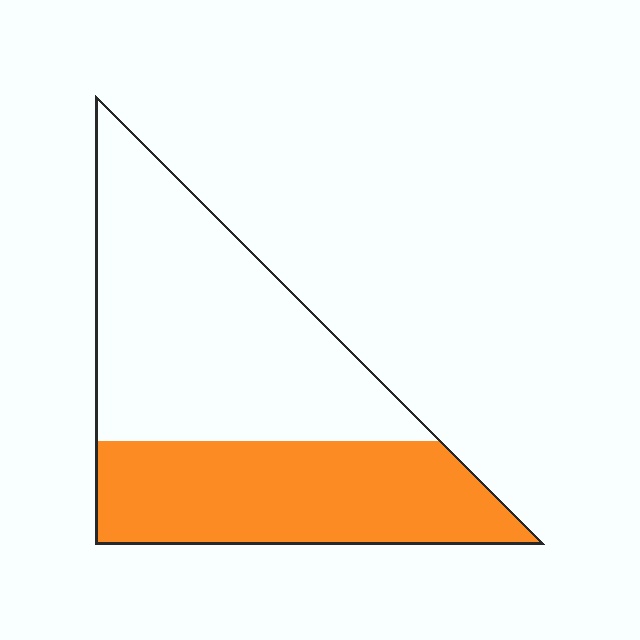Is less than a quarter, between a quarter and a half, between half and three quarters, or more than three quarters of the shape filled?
Between a quarter and a half.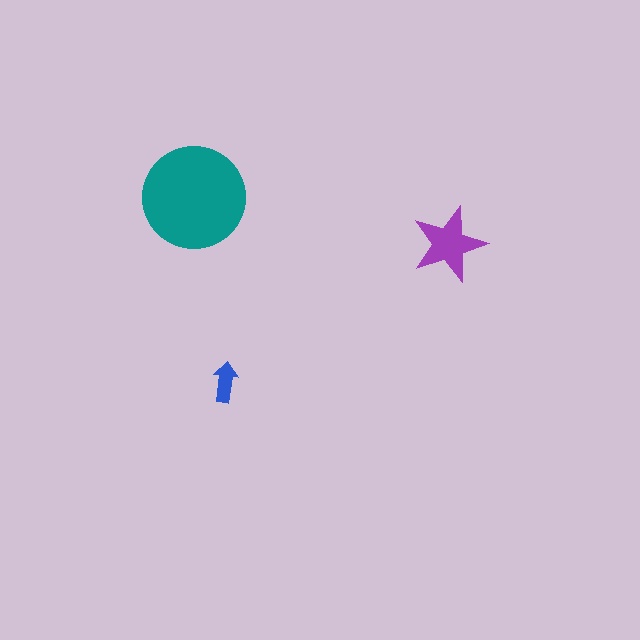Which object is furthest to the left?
The teal circle is leftmost.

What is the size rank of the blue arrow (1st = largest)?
3rd.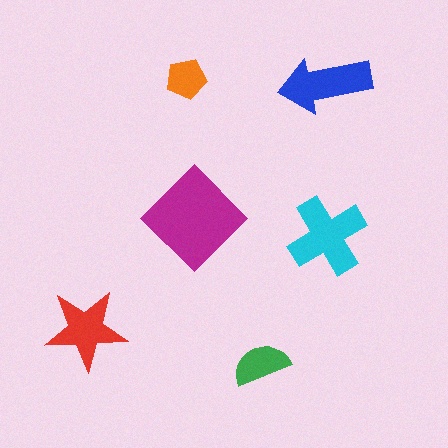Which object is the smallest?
The orange pentagon.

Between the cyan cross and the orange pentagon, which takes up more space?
The cyan cross.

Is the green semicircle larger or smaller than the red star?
Smaller.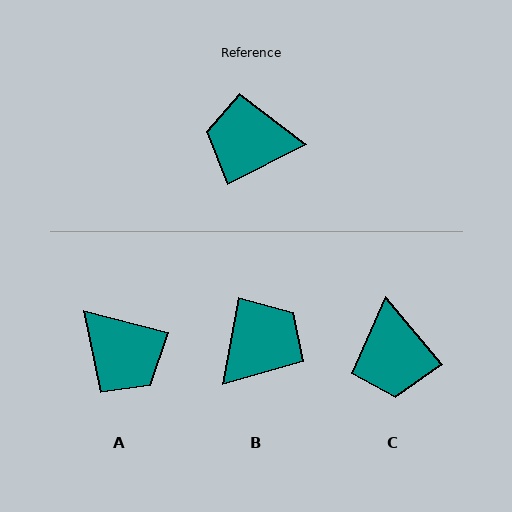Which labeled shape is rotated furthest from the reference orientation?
A, about 139 degrees away.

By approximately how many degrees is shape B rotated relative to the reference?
Approximately 127 degrees clockwise.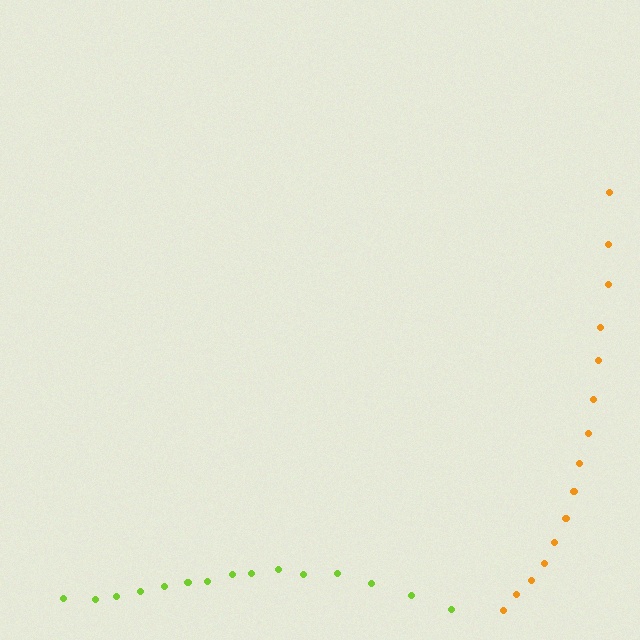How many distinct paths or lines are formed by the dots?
There are 2 distinct paths.